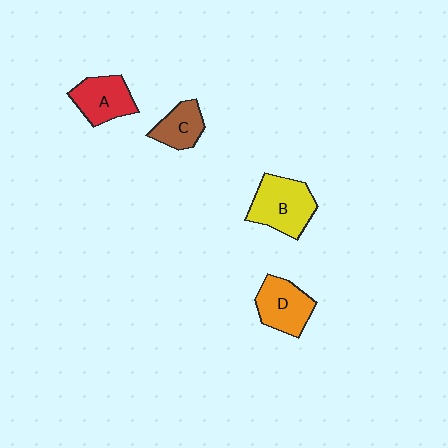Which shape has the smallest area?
Shape C (brown).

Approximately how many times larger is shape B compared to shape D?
Approximately 1.2 times.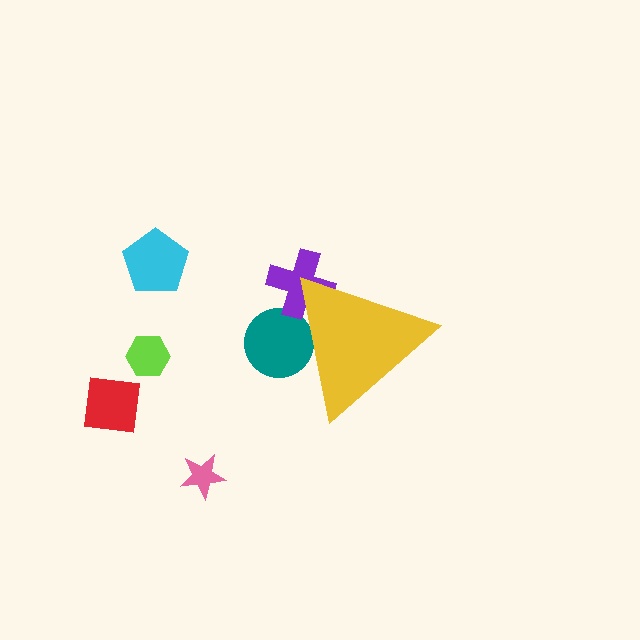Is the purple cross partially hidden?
Yes, the purple cross is partially hidden behind the yellow triangle.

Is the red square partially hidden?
No, the red square is fully visible.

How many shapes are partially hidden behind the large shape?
2 shapes are partially hidden.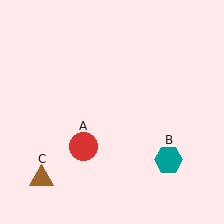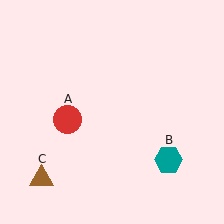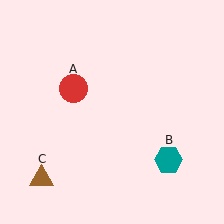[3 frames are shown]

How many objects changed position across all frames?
1 object changed position: red circle (object A).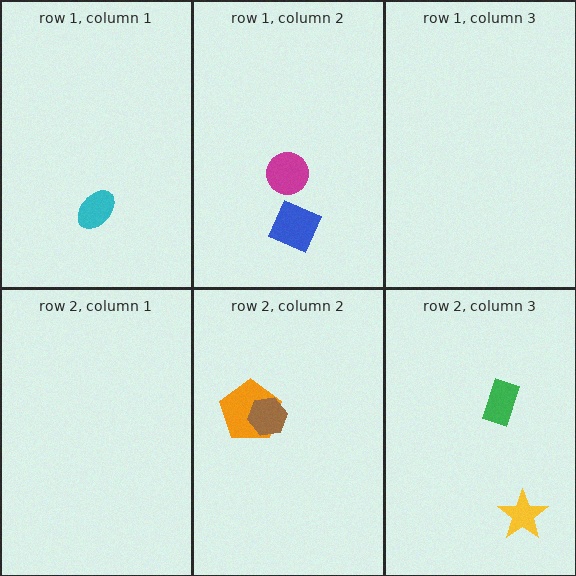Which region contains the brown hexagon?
The row 2, column 2 region.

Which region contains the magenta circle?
The row 1, column 2 region.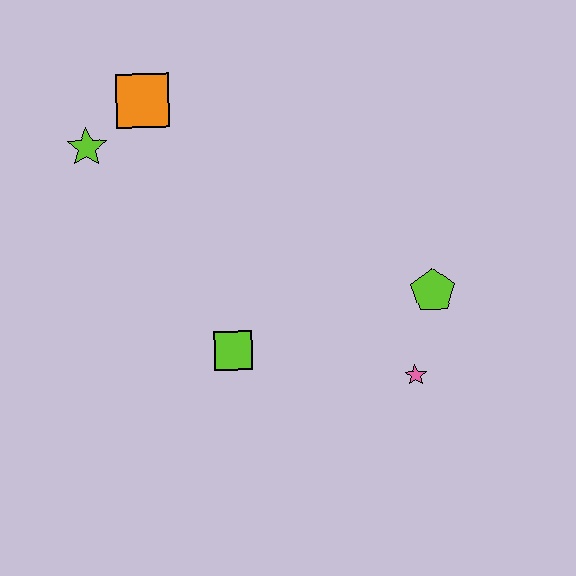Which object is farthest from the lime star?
The pink star is farthest from the lime star.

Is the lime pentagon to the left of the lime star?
No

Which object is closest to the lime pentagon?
The pink star is closest to the lime pentagon.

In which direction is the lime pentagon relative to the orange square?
The lime pentagon is to the right of the orange square.